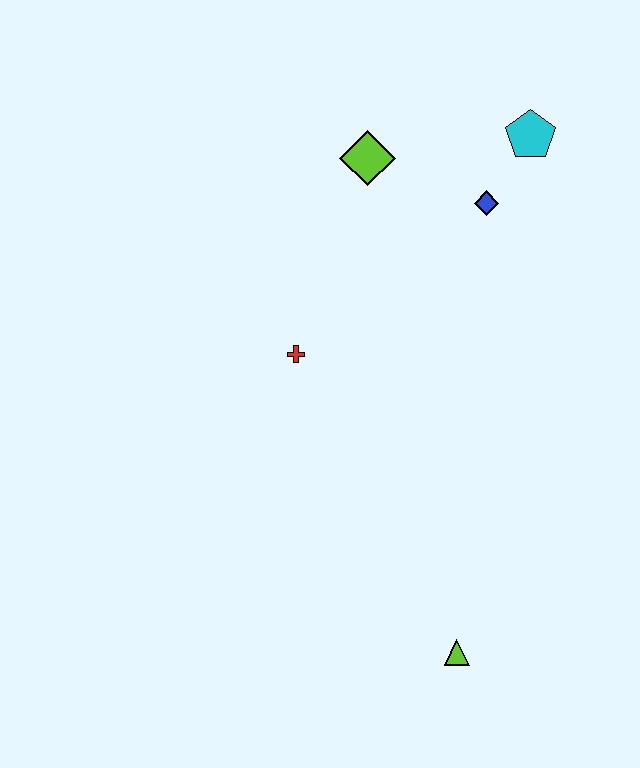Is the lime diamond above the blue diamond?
Yes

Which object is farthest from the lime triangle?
The cyan pentagon is farthest from the lime triangle.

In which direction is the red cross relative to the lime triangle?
The red cross is above the lime triangle.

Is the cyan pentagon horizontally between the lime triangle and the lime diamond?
No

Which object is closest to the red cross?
The lime diamond is closest to the red cross.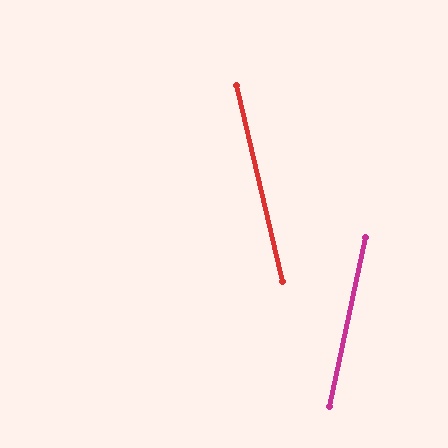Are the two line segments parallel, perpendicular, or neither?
Neither parallel nor perpendicular — they differ by about 25°.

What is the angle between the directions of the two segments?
Approximately 25 degrees.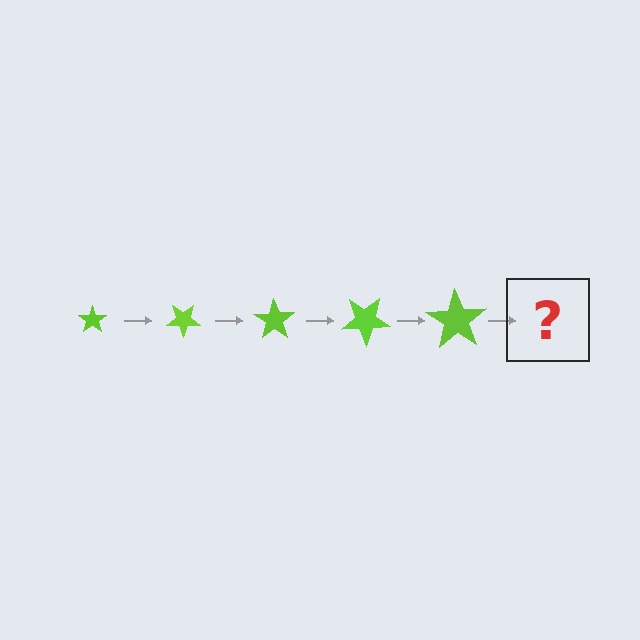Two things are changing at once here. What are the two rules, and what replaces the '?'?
The two rules are that the star grows larger each step and it rotates 35 degrees each step. The '?' should be a star, larger than the previous one and rotated 175 degrees from the start.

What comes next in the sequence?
The next element should be a star, larger than the previous one and rotated 175 degrees from the start.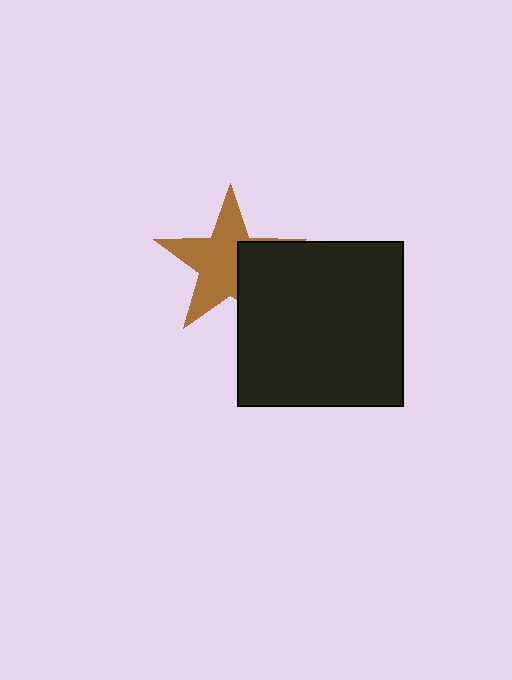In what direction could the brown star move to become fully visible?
The brown star could move left. That would shift it out from behind the black square entirely.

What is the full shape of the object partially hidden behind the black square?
The partially hidden object is a brown star.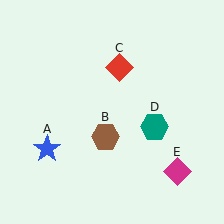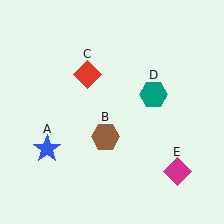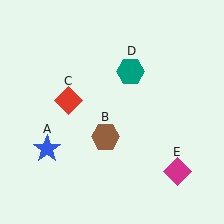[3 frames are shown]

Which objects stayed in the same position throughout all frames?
Blue star (object A) and brown hexagon (object B) and magenta diamond (object E) remained stationary.